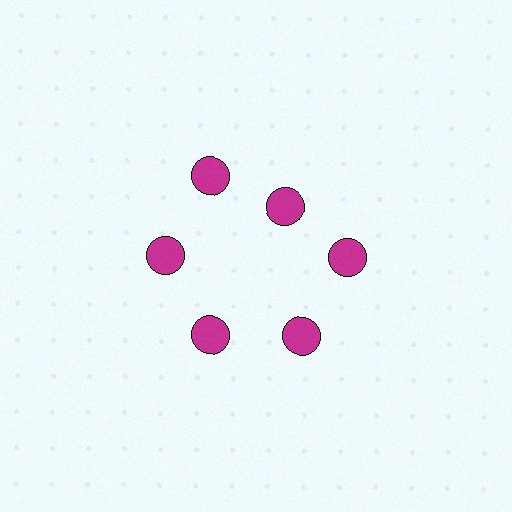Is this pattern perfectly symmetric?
No. The 6 magenta circles are arranged in a ring, but one element near the 1 o'clock position is pulled inward toward the center, breaking the 6-fold rotational symmetry.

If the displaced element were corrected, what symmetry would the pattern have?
It would have 6-fold rotational symmetry — the pattern would map onto itself every 60 degrees.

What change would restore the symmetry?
The symmetry would be restored by moving it outward, back onto the ring so that all 6 circles sit at equal angles and equal distance from the center.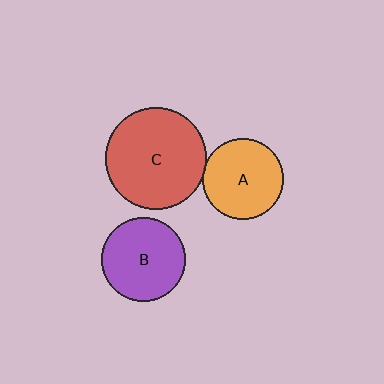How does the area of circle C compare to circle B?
Approximately 1.5 times.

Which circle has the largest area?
Circle C (red).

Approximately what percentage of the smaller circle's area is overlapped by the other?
Approximately 5%.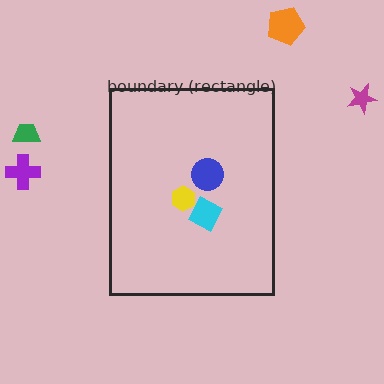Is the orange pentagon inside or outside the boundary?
Outside.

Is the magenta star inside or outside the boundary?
Outside.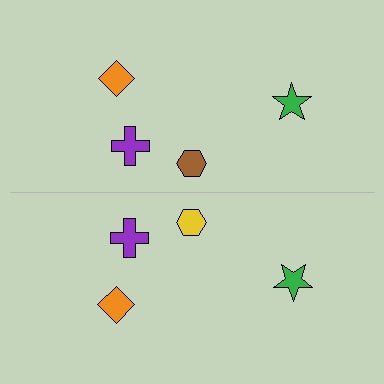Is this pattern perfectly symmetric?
No, the pattern is not perfectly symmetric. The yellow hexagon on the bottom side breaks the symmetry — its mirror counterpart is brown.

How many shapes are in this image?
There are 8 shapes in this image.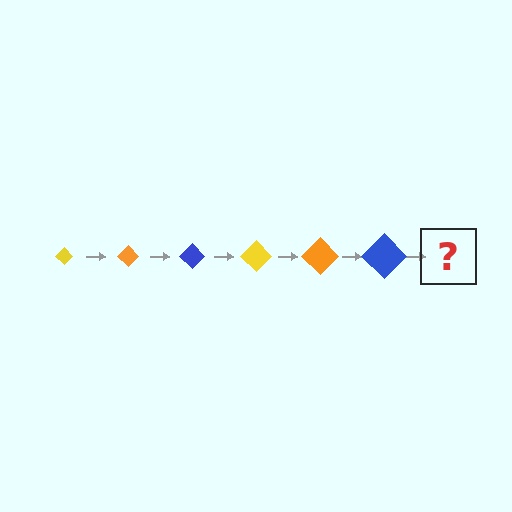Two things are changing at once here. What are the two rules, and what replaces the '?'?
The two rules are that the diamond grows larger each step and the color cycles through yellow, orange, and blue. The '?' should be a yellow diamond, larger than the previous one.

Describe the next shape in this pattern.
It should be a yellow diamond, larger than the previous one.